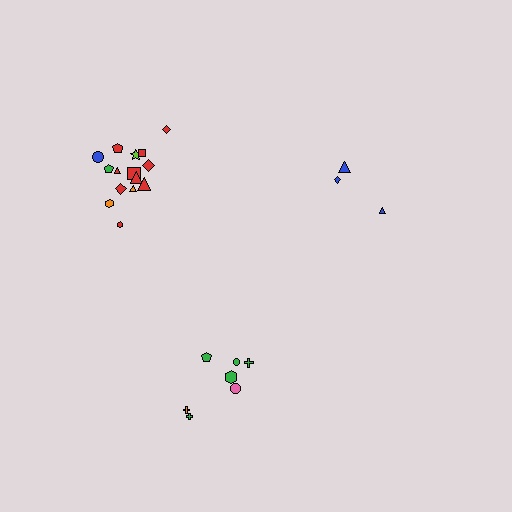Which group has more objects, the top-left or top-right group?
The top-left group.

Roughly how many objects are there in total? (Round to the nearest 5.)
Roughly 25 objects in total.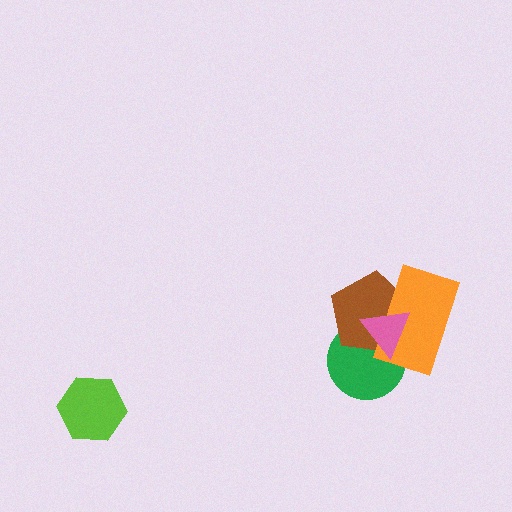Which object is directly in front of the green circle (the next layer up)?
The brown pentagon is directly in front of the green circle.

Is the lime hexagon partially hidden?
No, no other shape covers it.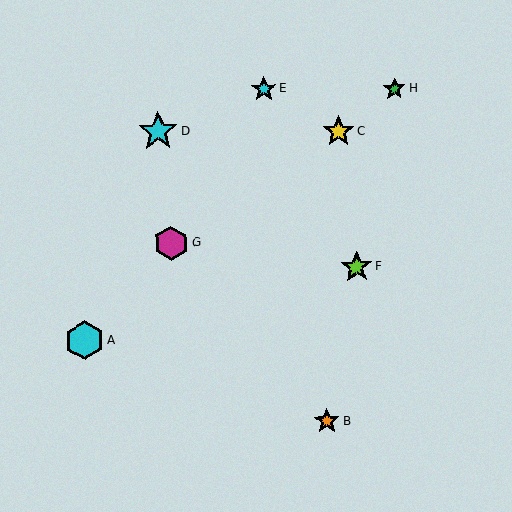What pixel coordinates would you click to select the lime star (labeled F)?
Click at (356, 267) to select the lime star F.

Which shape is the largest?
The cyan star (labeled D) is the largest.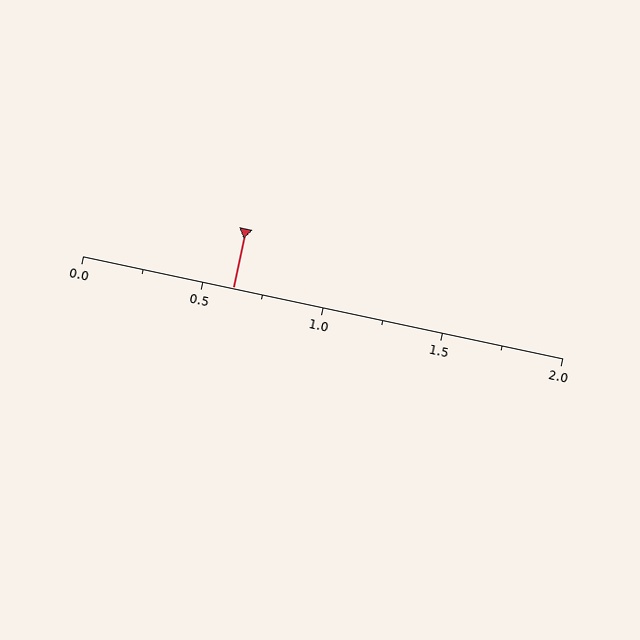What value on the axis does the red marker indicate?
The marker indicates approximately 0.62.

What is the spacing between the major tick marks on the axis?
The major ticks are spaced 0.5 apart.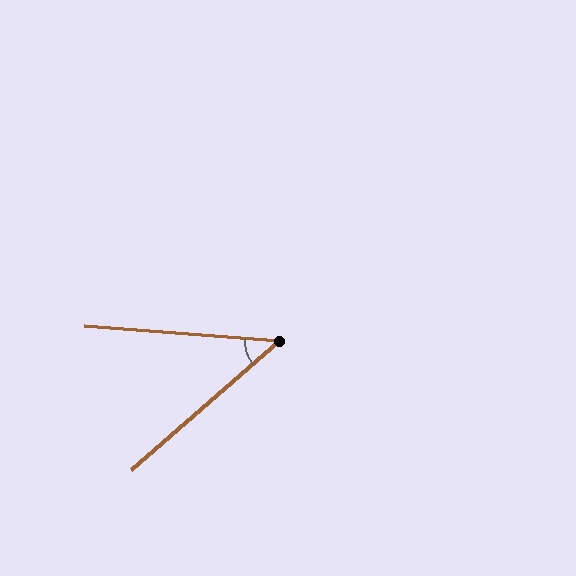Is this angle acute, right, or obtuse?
It is acute.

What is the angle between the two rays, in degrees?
Approximately 46 degrees.